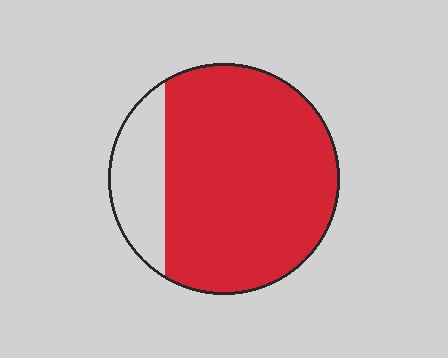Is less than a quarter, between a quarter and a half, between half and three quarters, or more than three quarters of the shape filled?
More than three quarters.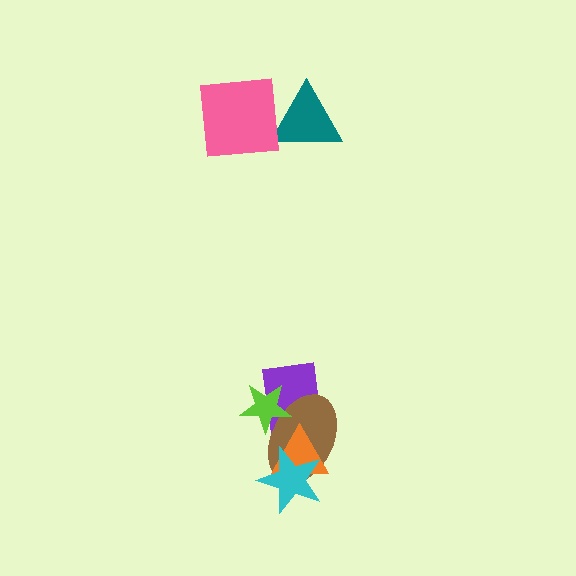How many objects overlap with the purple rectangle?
3 objects overlap with the purple rectangle.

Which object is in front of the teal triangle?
The pink square is in front of the teal triangle.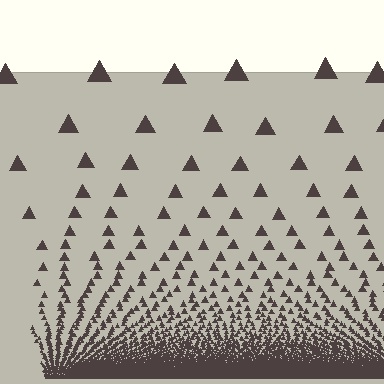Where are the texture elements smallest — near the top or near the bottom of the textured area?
Near the bottom.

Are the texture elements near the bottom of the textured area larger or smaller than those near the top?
Smaller. The gradient is inverted — elements near the bottom are smaller and denser.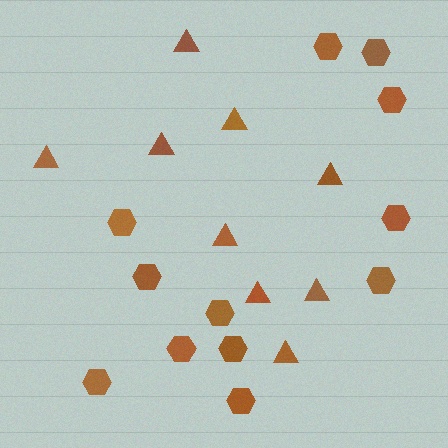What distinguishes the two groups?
There are 2 groups: one group of triangles (9) and one group of hexagons (12).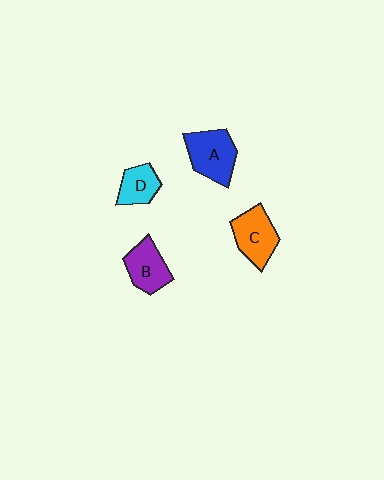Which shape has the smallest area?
Shape D (cyan).